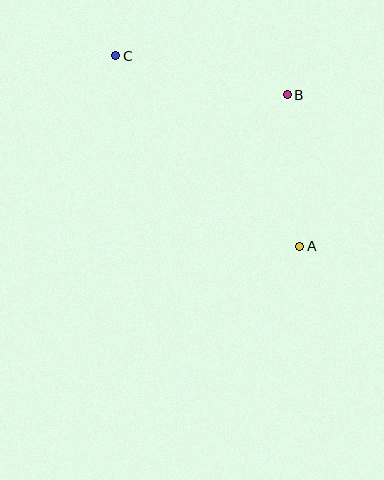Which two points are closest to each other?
Points A and B are closest to each other.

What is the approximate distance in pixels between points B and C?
The distance between B and C is approximately 176 pixels.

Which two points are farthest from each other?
Points A and C are farthest from each other.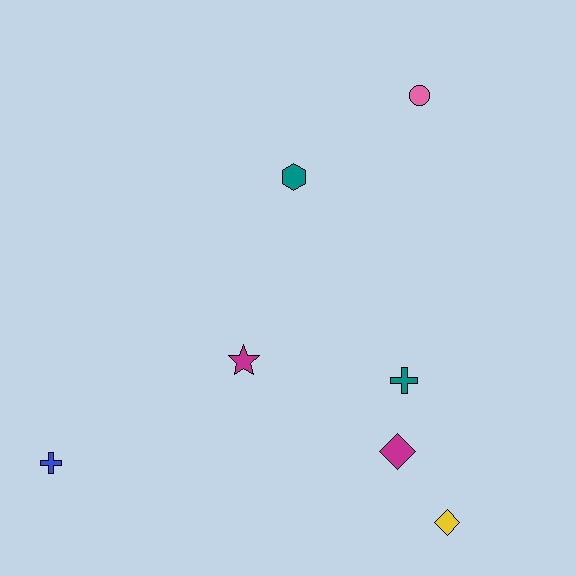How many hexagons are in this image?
There is 1 hexagon.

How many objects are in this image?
There are 7 objects.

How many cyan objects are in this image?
There are no cyan objects.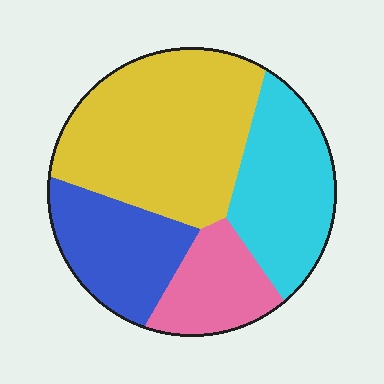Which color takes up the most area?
Yellow, at roughly 40%.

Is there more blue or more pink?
Blue.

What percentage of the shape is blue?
Blue covers 20% of the shape.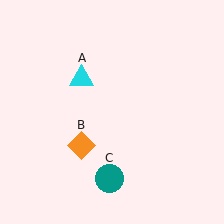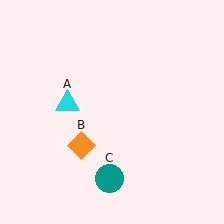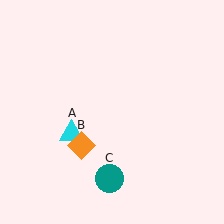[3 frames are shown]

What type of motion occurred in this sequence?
The cyan triangle (object A) rotated counterclockwise around the center of the scene.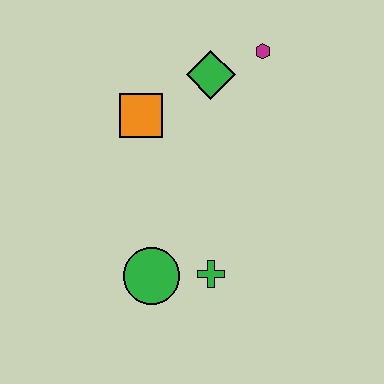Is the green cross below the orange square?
Yes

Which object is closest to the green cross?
The green circle is closest to the green cross.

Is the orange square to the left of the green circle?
Yes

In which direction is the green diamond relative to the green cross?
The green diamond is above the green cross.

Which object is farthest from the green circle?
The magenta hexagon is farthest from the green circle.